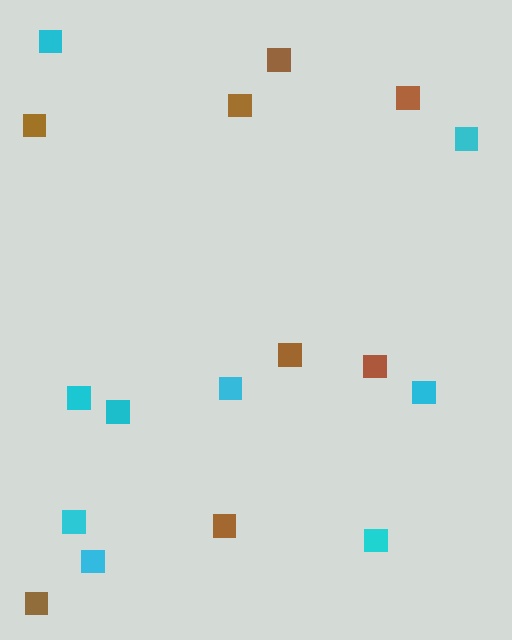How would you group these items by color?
There are 2 groups: one group of brown squares (8) and one group of cyan squares (9).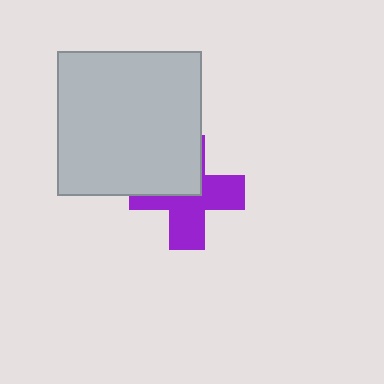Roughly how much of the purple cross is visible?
About half of it is visible (roughly 60%).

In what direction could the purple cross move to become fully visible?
The purple cross could move toward the lower-right. That would shift it out from behind the light gray square entirely.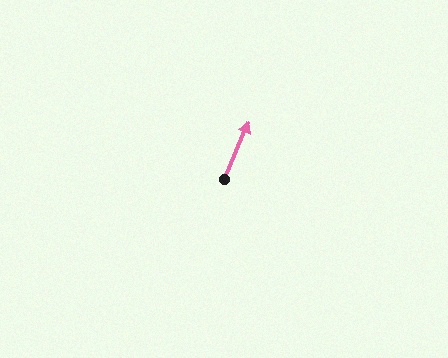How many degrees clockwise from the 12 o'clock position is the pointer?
Approximately 24 degrees.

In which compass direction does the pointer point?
Northeast.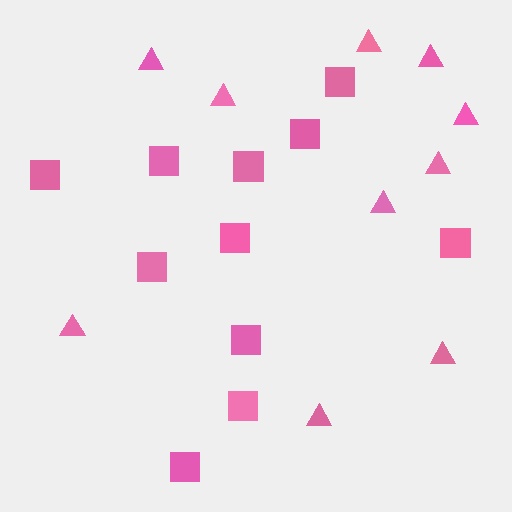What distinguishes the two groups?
There are 2 groups: one group of squares (11) and one group of triangles (10).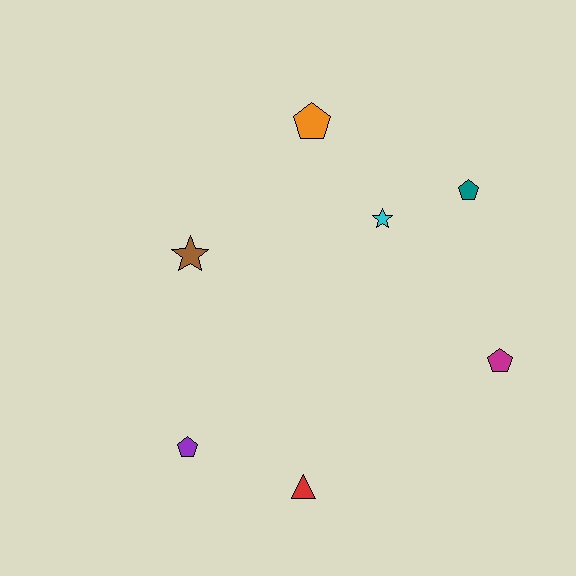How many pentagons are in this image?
There are 4 pentagons.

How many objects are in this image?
There are 7 objects.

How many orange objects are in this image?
There is 1 orange object.